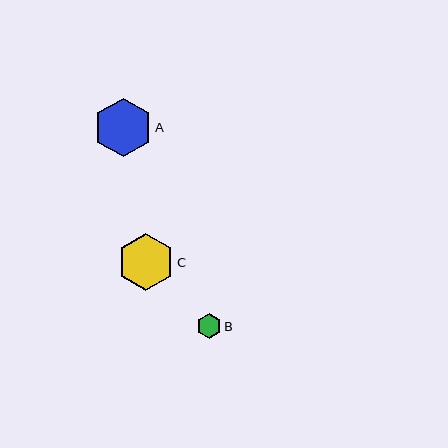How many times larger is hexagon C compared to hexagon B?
Hexagon C is approximately 2.3 times the size of hexagon B.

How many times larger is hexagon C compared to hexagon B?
Hexagon C is approximately 2.3 times the size of hexagon B.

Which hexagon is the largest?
Hexagon A is the largest with a size of approximately 59 pixels.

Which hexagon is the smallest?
Hexagon B is the smallest with a size of approximately 24 pixels.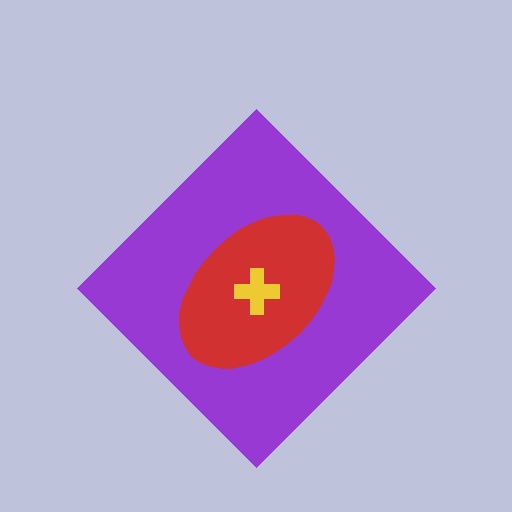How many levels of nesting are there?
3.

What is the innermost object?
The yellow cross.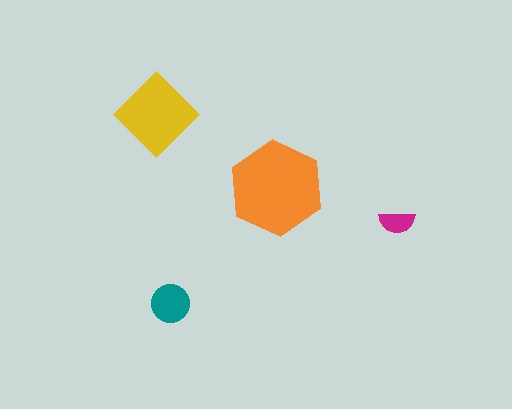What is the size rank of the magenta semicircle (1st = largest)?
4th.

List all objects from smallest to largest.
The magenta semicircle, the teal circle, the yellow diamond, the orange hexagon.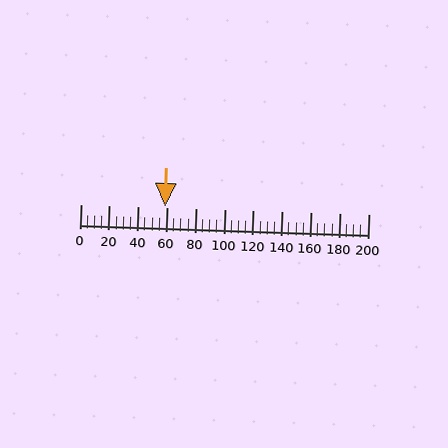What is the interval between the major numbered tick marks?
The major tick marks are spaced 20 units apart.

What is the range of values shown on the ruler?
The ruler shows values from 0 to 200.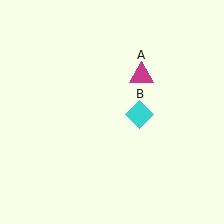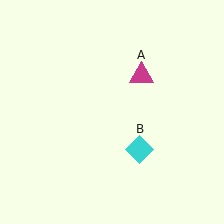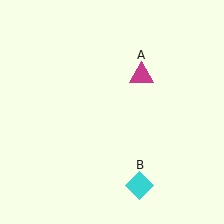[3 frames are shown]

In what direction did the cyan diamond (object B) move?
The cyan diamond (object B) moved down.